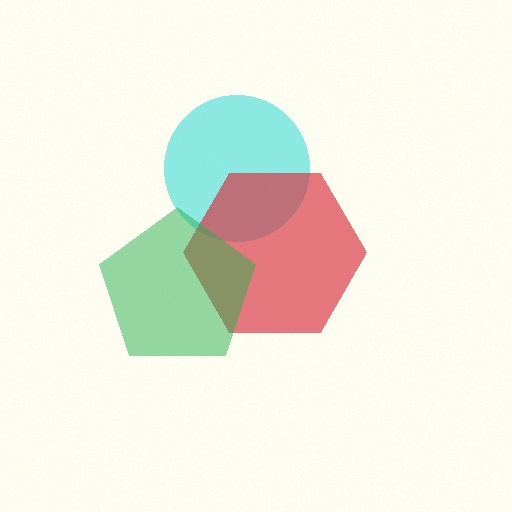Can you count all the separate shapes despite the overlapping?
Yes, there are 3 separate shapes.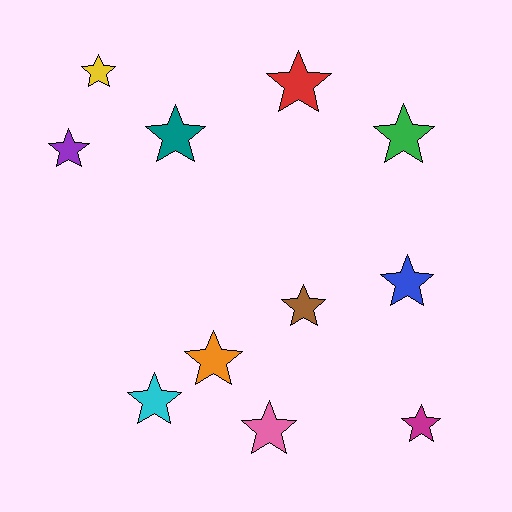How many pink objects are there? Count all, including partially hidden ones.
There is 1 pink object.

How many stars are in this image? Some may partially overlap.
There are 11 stars.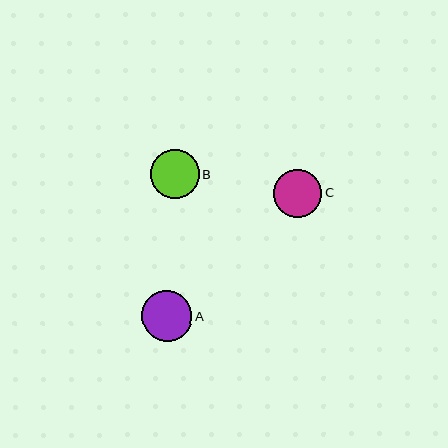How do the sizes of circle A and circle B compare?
Circle A and circle B are approximately the same size.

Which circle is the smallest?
Circle C is the smallest with a size of approximately 48 pixels.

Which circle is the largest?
Circle A is the largest with a size of approximately 51 pixels.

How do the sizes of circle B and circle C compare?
Circle B and circle C are approximately the same size.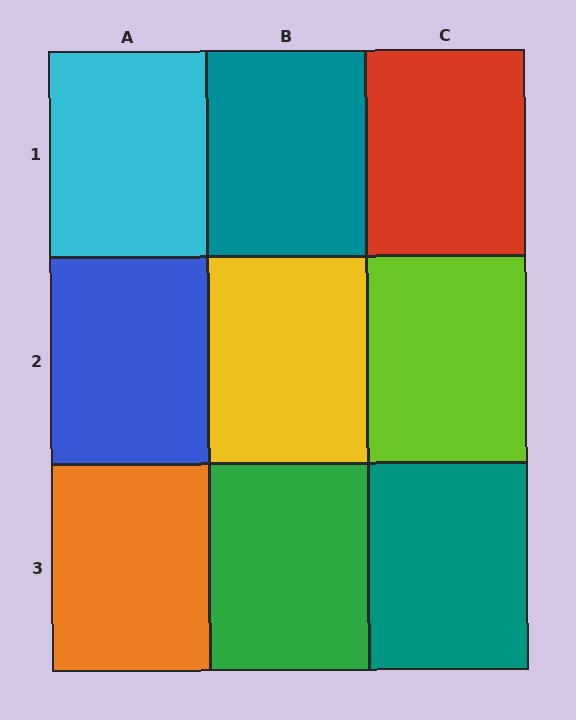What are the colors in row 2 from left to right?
Blue, yellow, lime.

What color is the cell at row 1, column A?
Cyan.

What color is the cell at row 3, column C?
Teal.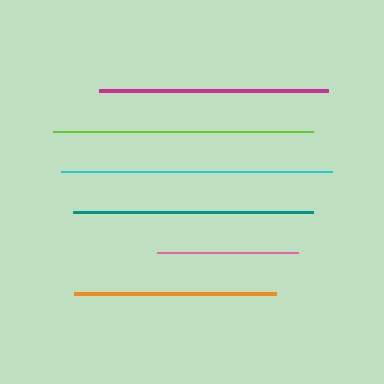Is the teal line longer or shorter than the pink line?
The teal line is longer than the pink line.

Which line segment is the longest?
The cyan line is the longest at approximately 271 pixels.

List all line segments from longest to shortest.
From longest to shortest: cyan, lime, teal, magenta, orange, pink.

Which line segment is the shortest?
The pink line is the shortest at approximately 141 pixels.